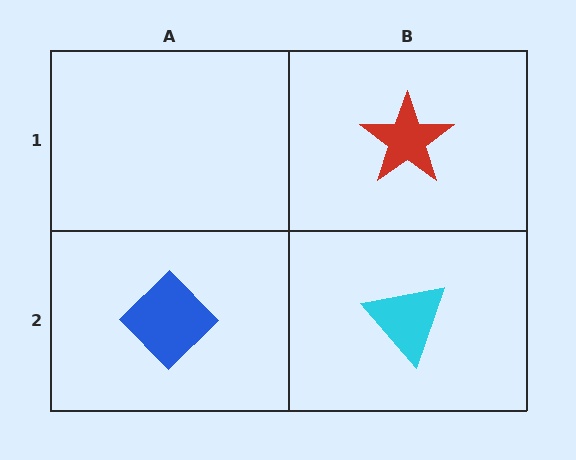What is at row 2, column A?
A blue diamond.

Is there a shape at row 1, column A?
No, that cell is empty.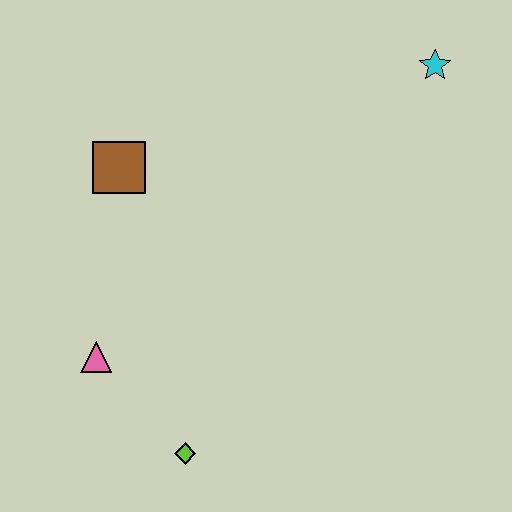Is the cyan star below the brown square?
No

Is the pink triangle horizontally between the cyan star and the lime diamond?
No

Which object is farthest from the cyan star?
The lime diamond is farthest from the cyan star.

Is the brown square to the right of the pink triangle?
Yes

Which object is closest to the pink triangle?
The lime diamond is closest to the pink triangle.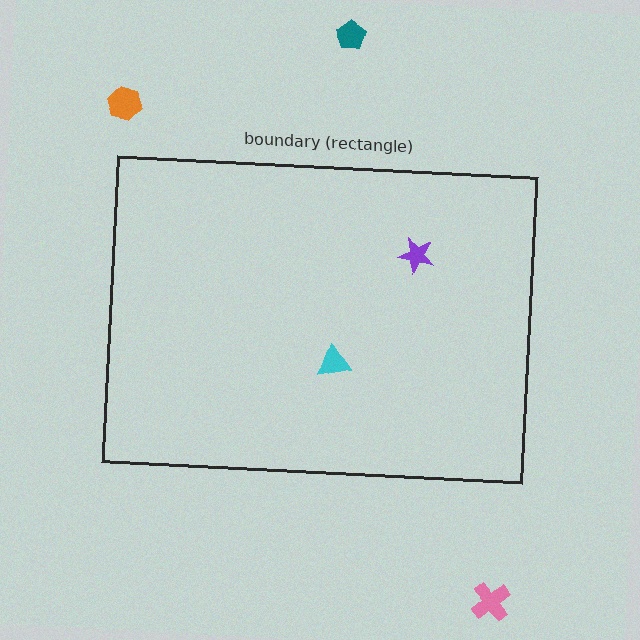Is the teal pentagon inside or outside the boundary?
Outside.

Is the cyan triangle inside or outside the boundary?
Inside.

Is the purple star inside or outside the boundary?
Inside.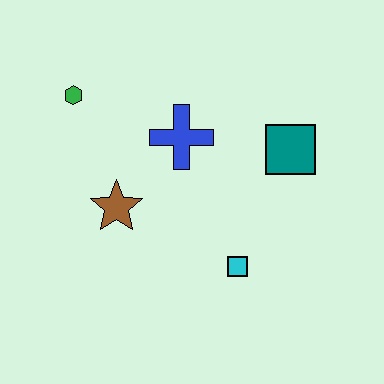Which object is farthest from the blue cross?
The cyan square is farthest from the blue cross.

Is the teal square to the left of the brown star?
No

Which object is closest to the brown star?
The blue cross is closest to the brown star.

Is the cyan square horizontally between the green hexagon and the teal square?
Yes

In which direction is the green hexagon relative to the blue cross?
The green hexagon is to the left of the blue cross.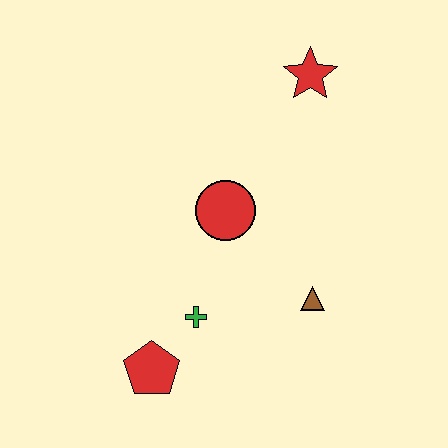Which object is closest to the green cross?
The red pentagon is closest to the green cross.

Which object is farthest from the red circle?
The red pentagon is farthest from the red circle.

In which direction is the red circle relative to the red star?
The red circle is below the red star.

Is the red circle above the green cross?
Yes